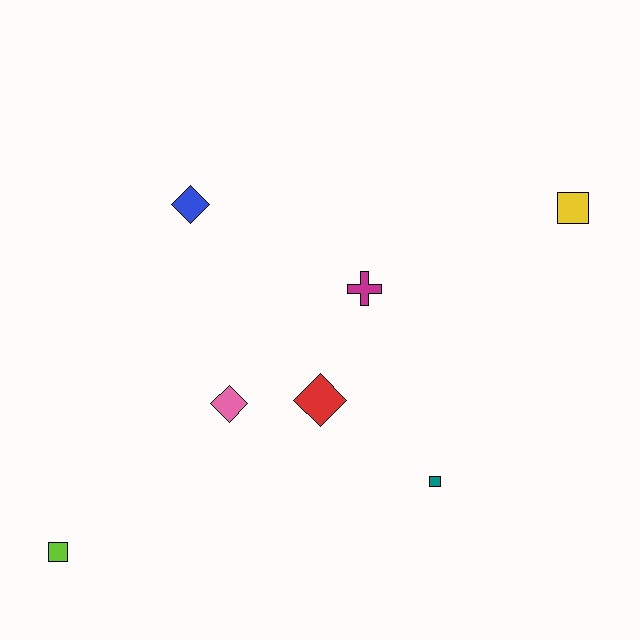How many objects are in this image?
There are 7 objects.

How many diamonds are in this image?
There are 3 diamonds.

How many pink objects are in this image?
There is 1 pink object.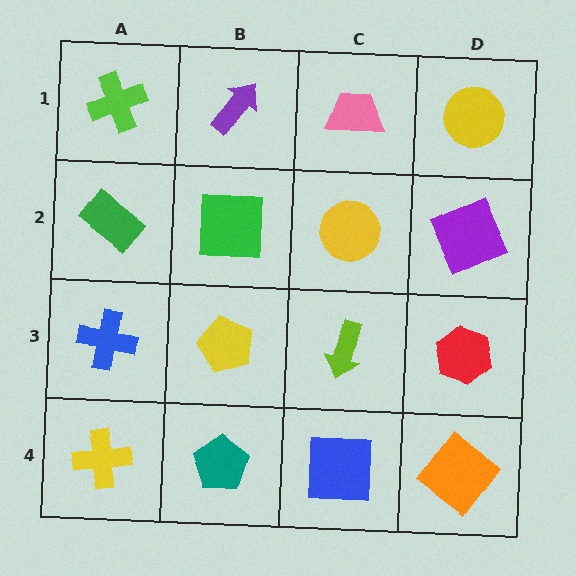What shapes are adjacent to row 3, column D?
A purple square (row 2, column D), an orange diamond (row 4, column D), a lime arrow (row 3, column C).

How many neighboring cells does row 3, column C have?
4.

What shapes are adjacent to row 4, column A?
A blue cross (row 3, column A), a teal pentagon (row 4, column B).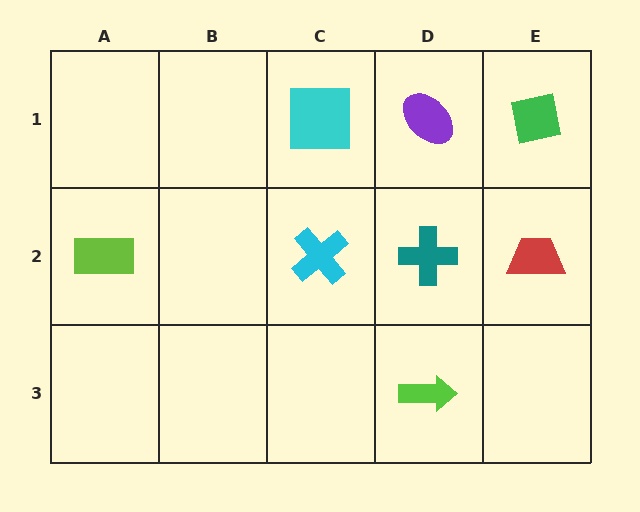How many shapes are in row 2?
4 shapes.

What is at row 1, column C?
A cyan square.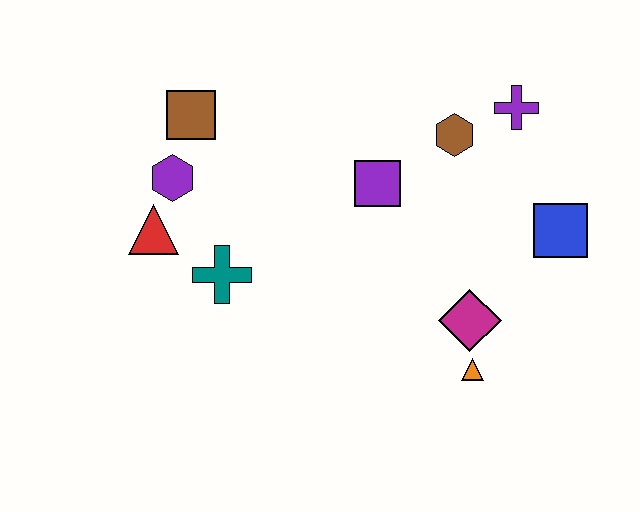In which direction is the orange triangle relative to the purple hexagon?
The orange triangle is to the right of the purple hexagon.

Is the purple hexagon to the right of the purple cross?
No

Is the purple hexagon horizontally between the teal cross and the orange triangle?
No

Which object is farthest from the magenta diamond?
The brown square is farthest from the magenta diamond.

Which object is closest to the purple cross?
The brown hexagon is closest to the purple cross.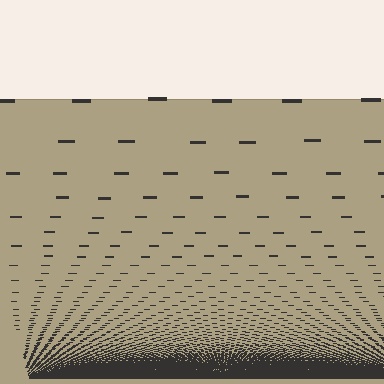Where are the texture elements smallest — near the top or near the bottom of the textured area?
Near the bottom.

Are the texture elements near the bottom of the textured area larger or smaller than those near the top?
Smaller. The gradient is inverted — elements near the bottom are smaller and denser.